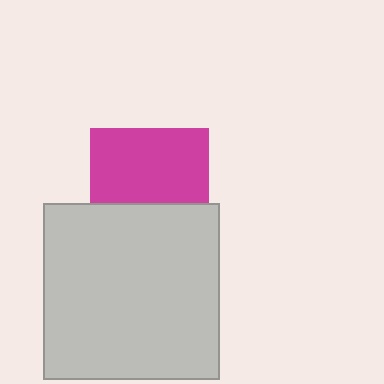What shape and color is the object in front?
The object in front is a light gray square.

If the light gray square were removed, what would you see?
You would see the complete magenta square.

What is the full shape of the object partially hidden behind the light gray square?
The partially hidden object is a magenta square.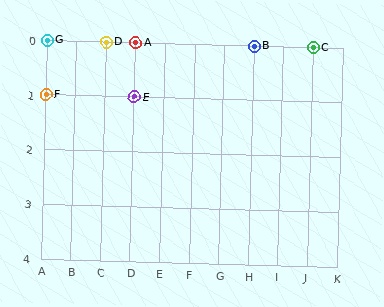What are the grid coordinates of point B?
Point B is at grid coordinates (H, 0).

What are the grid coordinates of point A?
Point A is at grid coordinates (D, 0).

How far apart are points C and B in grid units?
Points C and B are 2 columns apart.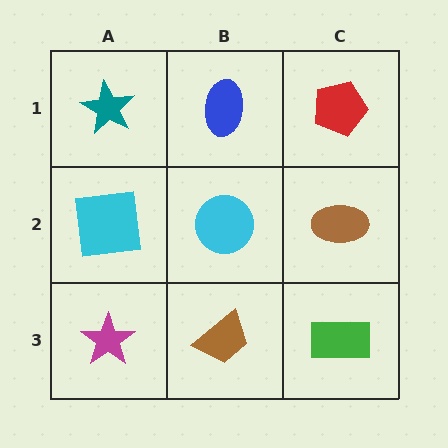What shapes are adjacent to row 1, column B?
A cyan circle (row 2, column B), a teal star (row 1, column A), a red pentagon (row 1, column C).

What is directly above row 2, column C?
A red pentagon.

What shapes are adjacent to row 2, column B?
A blue ellipse (row 1, column B), a brown trapezoid (row 3, column B), a cyan square (row 2, column A), a brown ellipse (row 2, column C).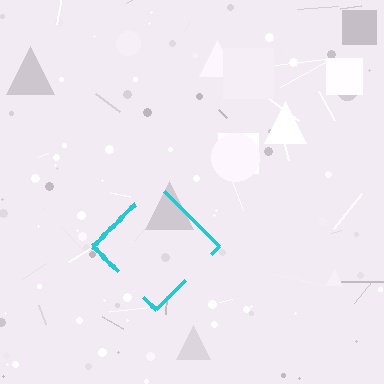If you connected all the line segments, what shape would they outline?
They would outline a diamond.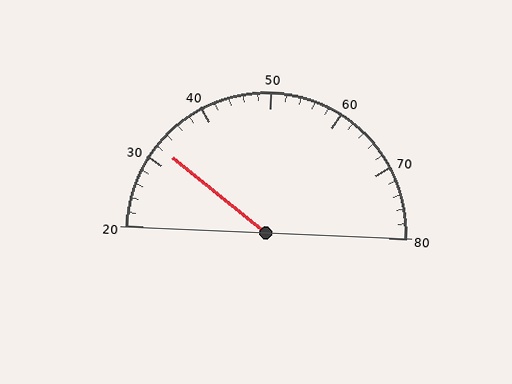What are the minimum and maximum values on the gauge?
The gauge ranges from 20 to 80.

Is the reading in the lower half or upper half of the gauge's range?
The reading is in the lower half of the range (20 to 80).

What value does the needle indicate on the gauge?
The needle indicates approximately 32.